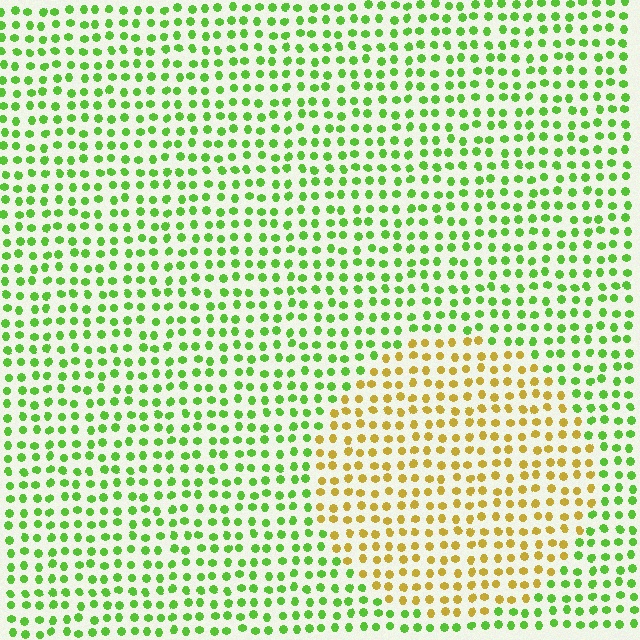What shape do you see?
I see a circle.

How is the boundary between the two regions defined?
The boundary is defined purely by a slight shift in hue (about 58 degrees). Spacing, size, and orientation are identical on both sides.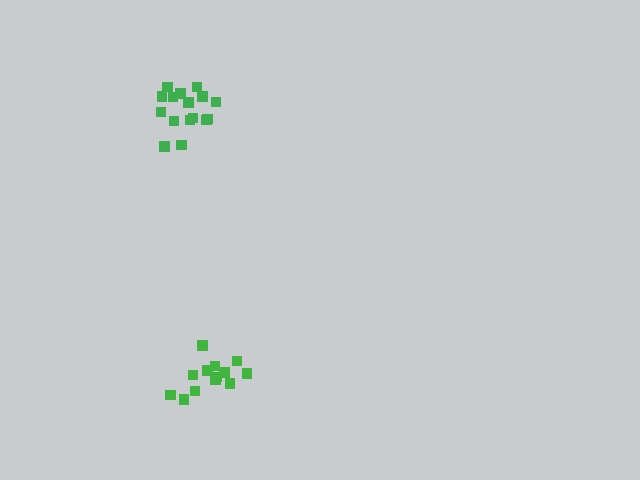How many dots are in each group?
Group 1: 16 dots, Group 2: 13 dots (29 total).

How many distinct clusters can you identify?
There are 2 distinct clusters.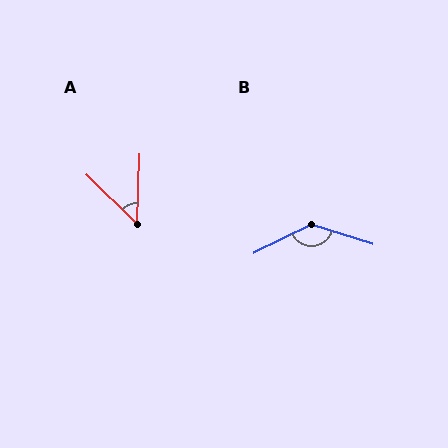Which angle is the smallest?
A, at approximately 47 degrees.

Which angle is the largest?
B, at approximately 136 degrees.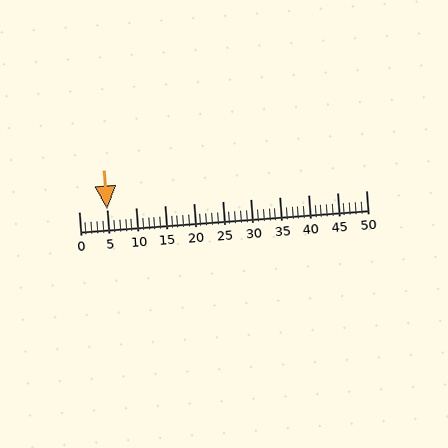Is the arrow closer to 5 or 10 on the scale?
The arrow is closer to 5.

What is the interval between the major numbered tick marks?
The major tick marks are spaced 5 units apart.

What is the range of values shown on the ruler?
The ruler shows values from 0 to 50.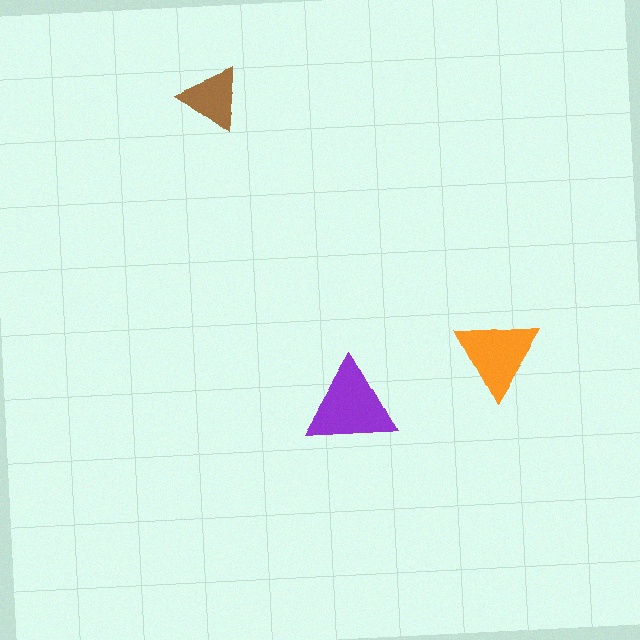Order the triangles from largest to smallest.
the purple one, the orange one, the brown one.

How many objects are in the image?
There are 3 objects in the image.